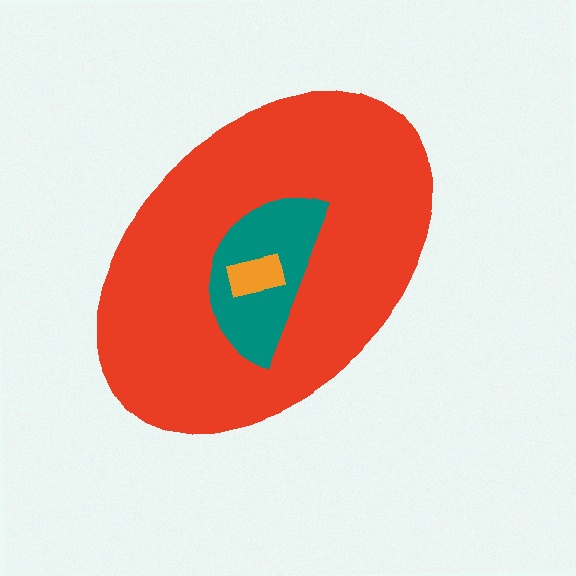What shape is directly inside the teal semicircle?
The orange rectangle.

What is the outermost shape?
The red ellipse.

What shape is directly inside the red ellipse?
The teal semicircle.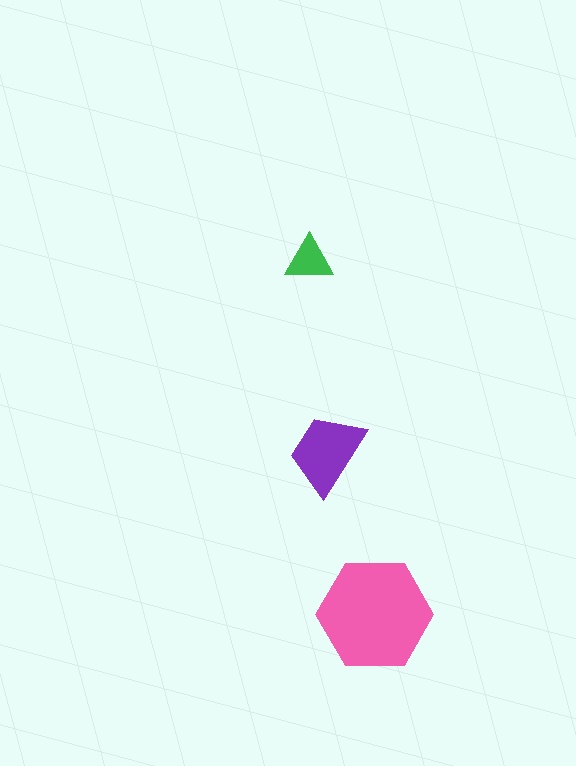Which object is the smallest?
The green triangle.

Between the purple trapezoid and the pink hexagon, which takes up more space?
The pink hexagon.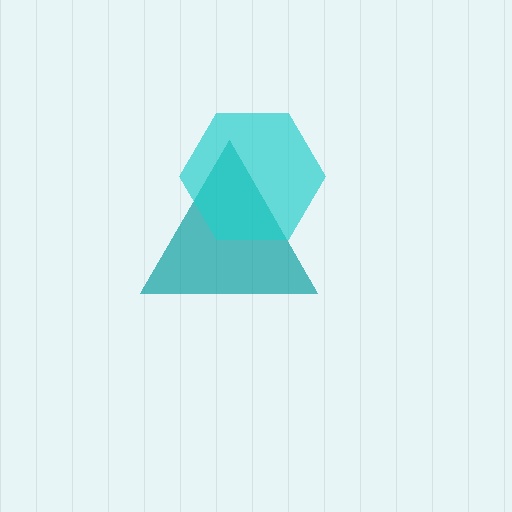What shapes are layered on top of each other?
The layered shapes are: a teal triangle, a cyan hexagon.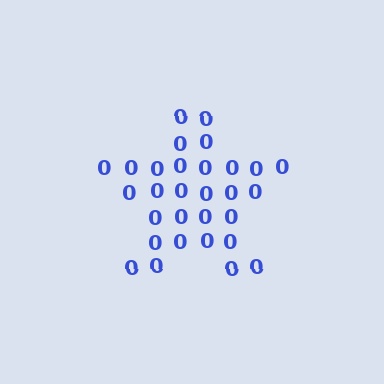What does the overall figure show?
The overall figure shows a star.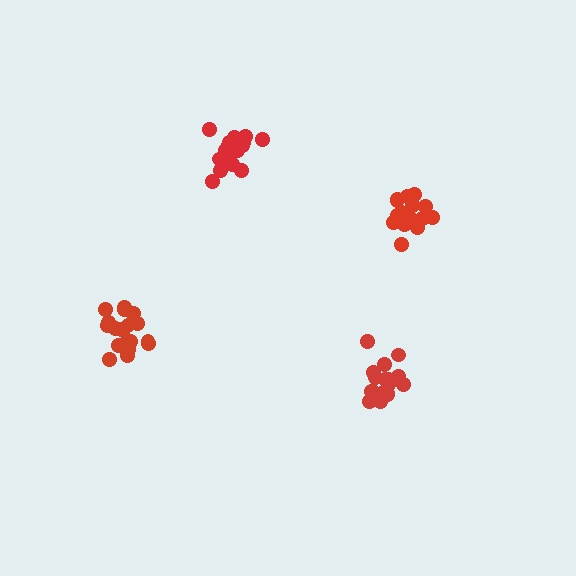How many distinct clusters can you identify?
There are 4 distinct clusters.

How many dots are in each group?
Group 1: 18 dots, Group 2: 21 dots, Group 3: 20 dots, Group 4: 17 dots (76 total).